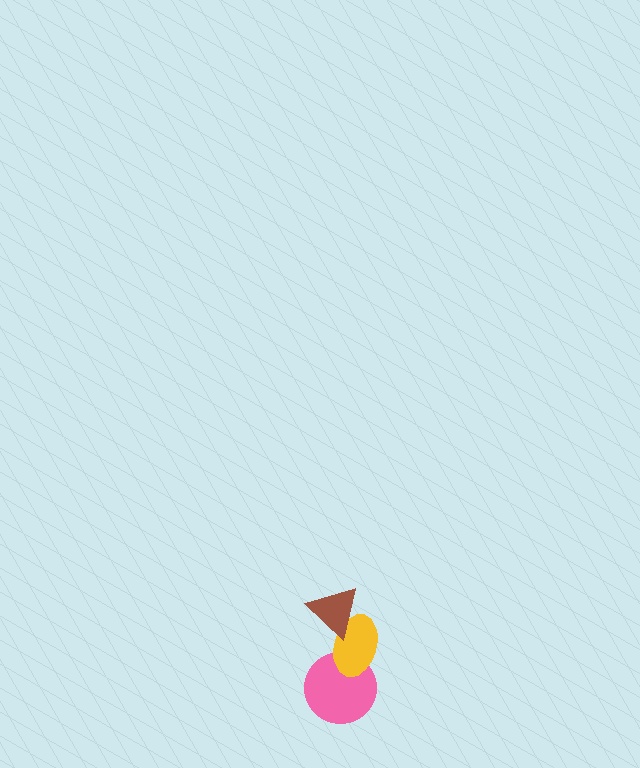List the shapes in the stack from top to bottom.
From top to bottom: the brown triangle, the yellow ellipse, the pink circle.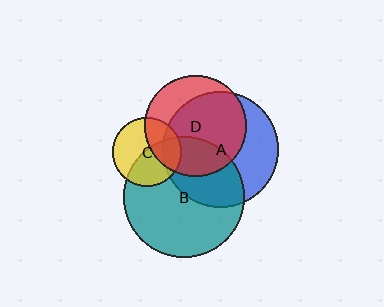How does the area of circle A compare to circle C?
Approximately 2.9 times.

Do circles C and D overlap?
Yes.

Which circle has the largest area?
Circle B (teal).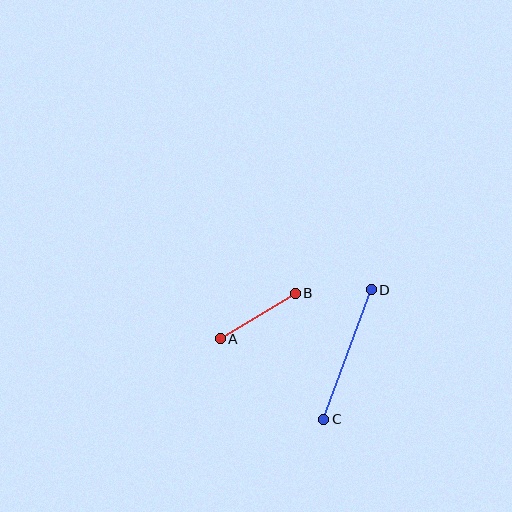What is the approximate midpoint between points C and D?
The midpoint is at approximately (348, 354) pixels.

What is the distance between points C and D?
The distance is approximately 138 pixels.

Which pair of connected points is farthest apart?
Points C and D are farthest apart.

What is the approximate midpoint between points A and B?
The midpoint is at approximately (258, 316) pixels.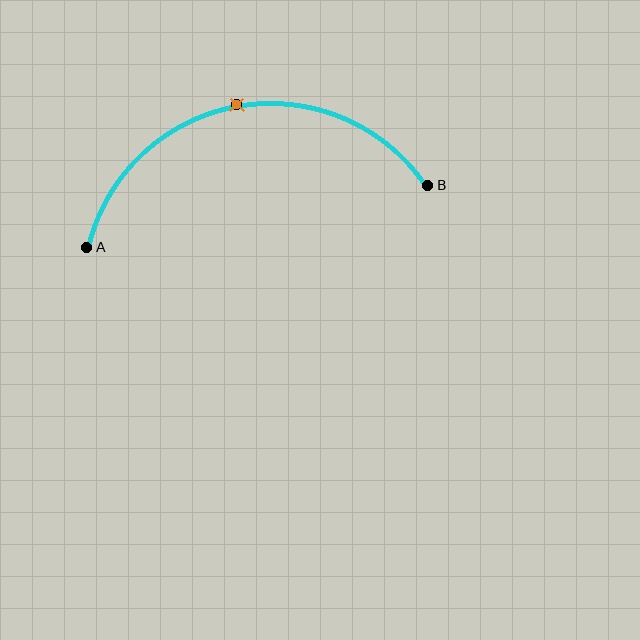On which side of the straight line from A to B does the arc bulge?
The arc bulges above the straight line connecting A and B.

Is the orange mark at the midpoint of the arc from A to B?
Yes. The orange mark lies on the arc at equal arc-length from both A and B — it is the arc midpoint.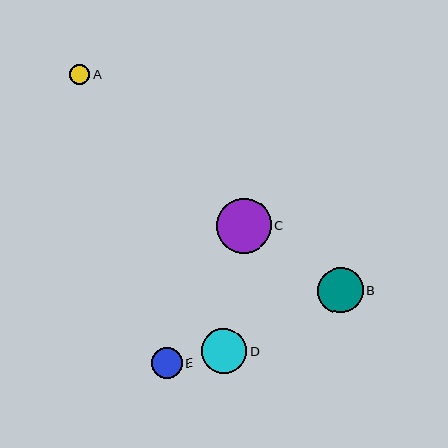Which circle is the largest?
Circle C is the largest with a size of approximately 55 pixels.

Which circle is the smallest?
Circle A is the smallest with a size of approximately 20 pixels.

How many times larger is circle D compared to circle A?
Circle D is approximately 2.3 times the size of circle A.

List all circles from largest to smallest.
From largest to smallest: C, B, D, E, A.